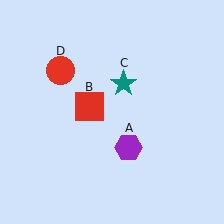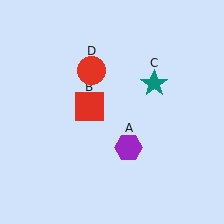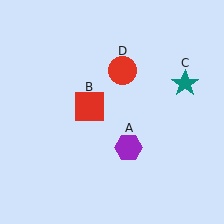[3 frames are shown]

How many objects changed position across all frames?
2 objects changed position: teal star (object C), red circle (object D).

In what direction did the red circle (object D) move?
The red circle (object D) moved right.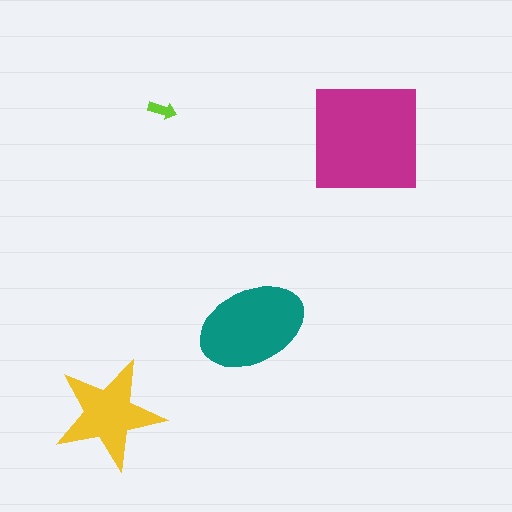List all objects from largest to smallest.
The magenta square, the teal ellipse, the yellow star, the lime arrow.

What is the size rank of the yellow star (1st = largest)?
3rd.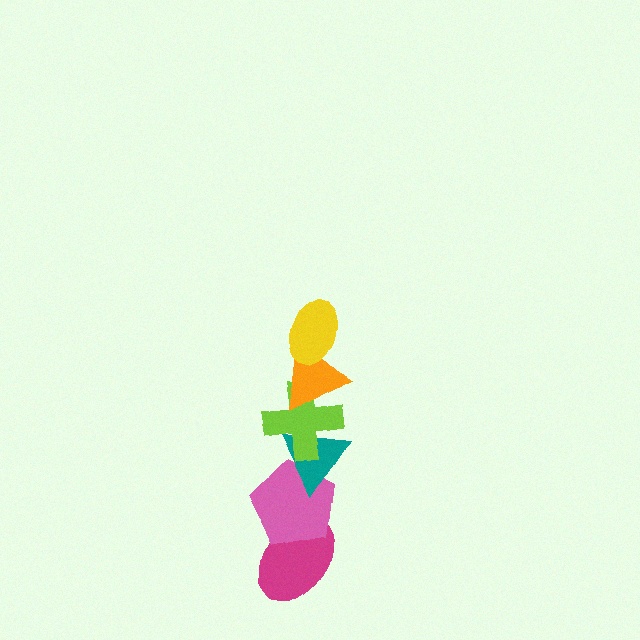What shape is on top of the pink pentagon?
The teal triangle is on top of the pink pentagon.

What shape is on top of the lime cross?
The orange triangle is on top of the lime cross.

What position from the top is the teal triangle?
The teal triangle is 4th from the top.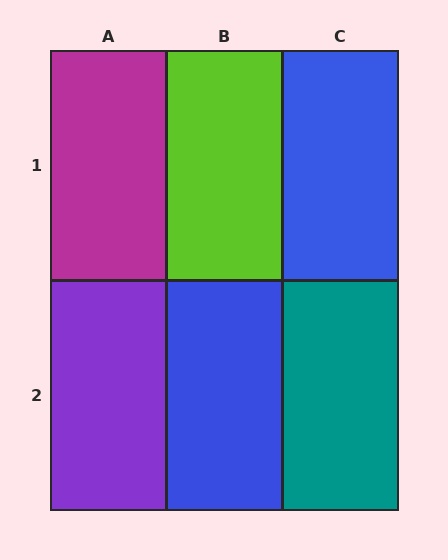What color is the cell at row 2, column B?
Blue.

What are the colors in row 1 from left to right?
Magenta, lime, blue.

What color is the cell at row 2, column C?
Teal.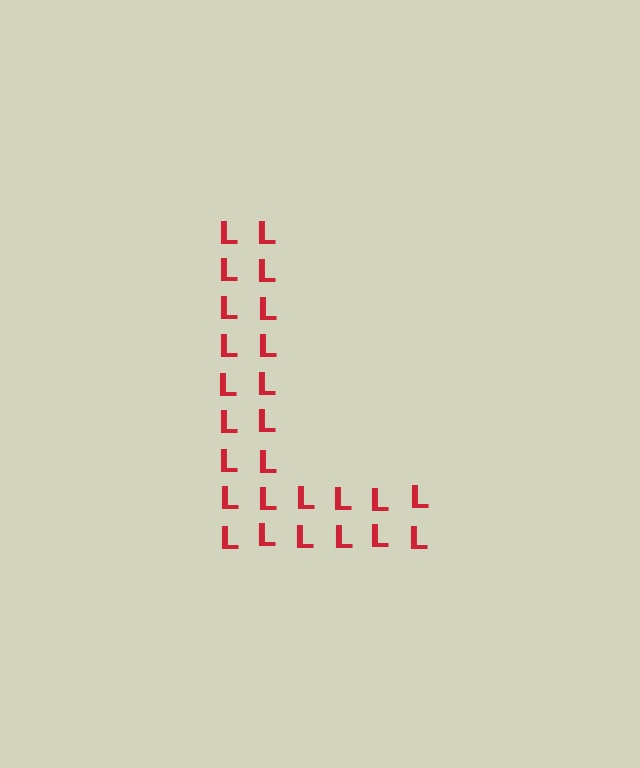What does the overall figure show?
The overall figure shows the letter L.